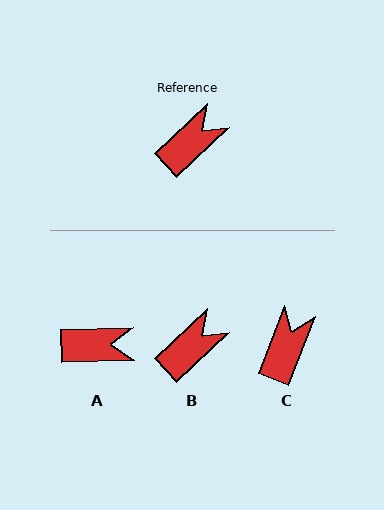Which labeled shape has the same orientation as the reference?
B.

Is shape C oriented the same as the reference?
No, it is off by about 26 degrees.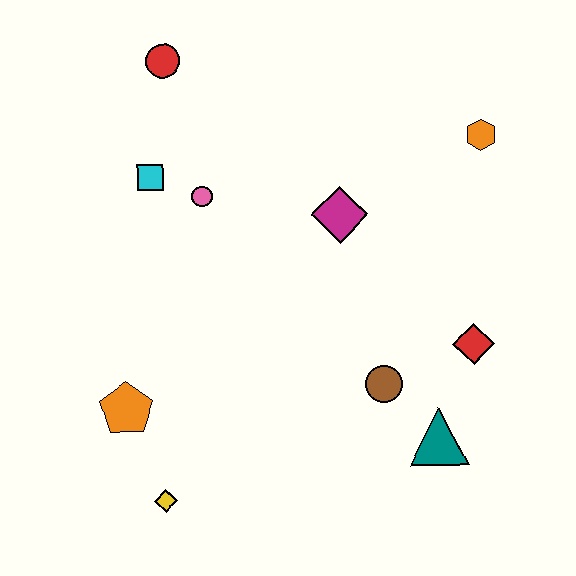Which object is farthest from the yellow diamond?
The orange hexagon is farthest from the yellow diamond.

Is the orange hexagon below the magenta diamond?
No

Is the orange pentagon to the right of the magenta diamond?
No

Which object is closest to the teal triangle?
The brown circle is closest to the teal triangle.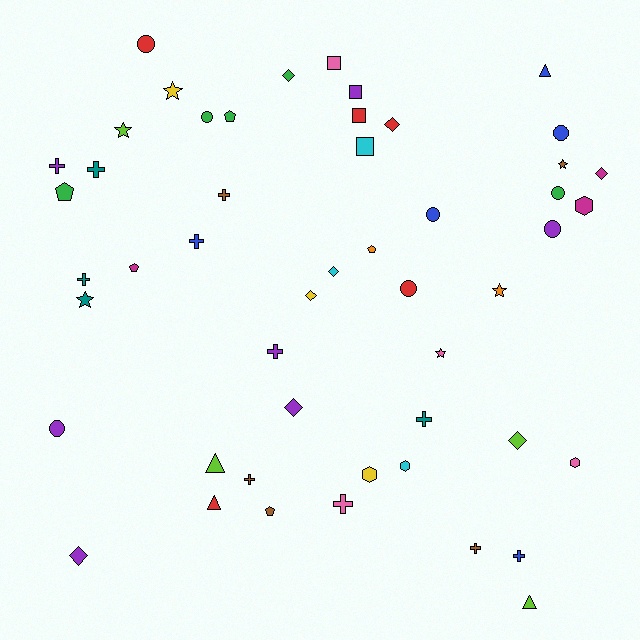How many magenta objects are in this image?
There are 3 magenta objects.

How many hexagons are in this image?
There are 4 hexagons.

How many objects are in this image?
There are 50 objects.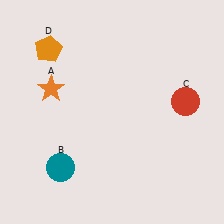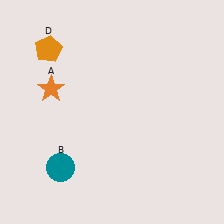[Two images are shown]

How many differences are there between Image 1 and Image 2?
There is 1 difference between the two images.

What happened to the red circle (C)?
The red circle (C) was removed in Image 2. It was in the top-right area of Image 1.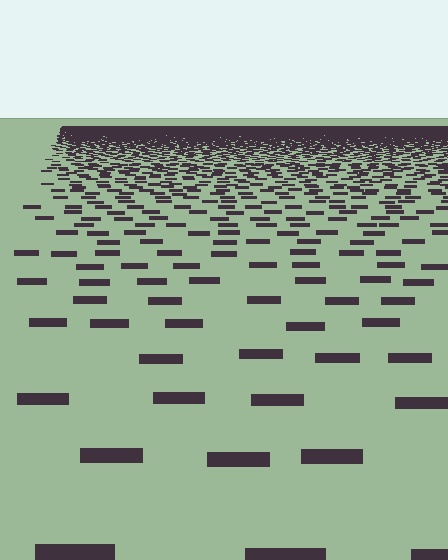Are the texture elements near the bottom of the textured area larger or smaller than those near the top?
Larger. Near the bottom, elements are closer to the viewer and appear at a bigger on-screen size.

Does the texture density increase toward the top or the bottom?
Density increases toward the top.